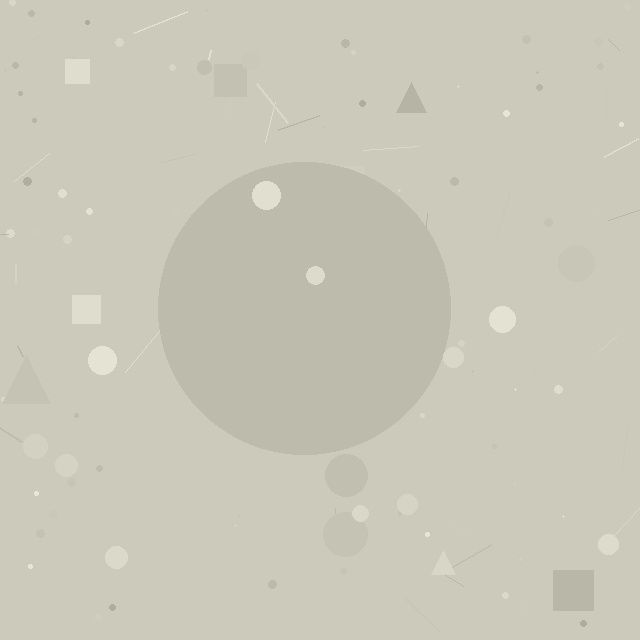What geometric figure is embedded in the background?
A circle is embedded in the background.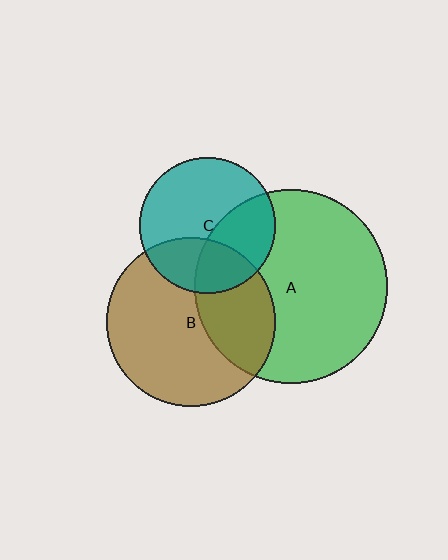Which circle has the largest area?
Circle A (green).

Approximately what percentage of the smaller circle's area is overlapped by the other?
Approximately 35%.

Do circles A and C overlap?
Yes.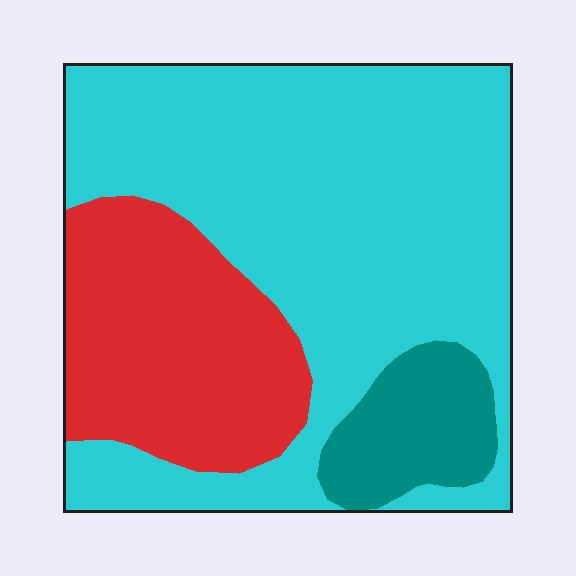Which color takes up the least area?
Teal, at roughly 10%.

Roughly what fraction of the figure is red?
Red takes up between a sixth and a third of the figure.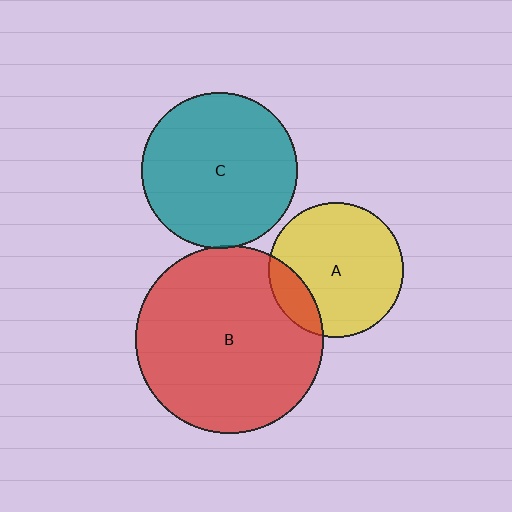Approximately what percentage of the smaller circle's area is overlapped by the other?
Approximately 5%.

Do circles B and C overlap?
Yes.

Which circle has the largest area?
Circle B (red).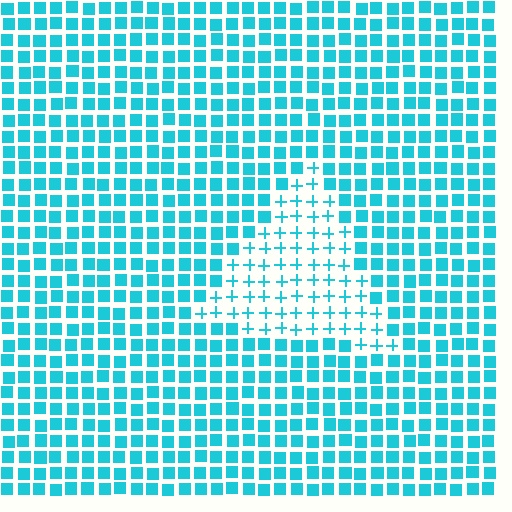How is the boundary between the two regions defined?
The boundary is defined by a change in element shape: plus signs inside vs. squares outside. All elements share the same color and spacing.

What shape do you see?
I see a triangle.